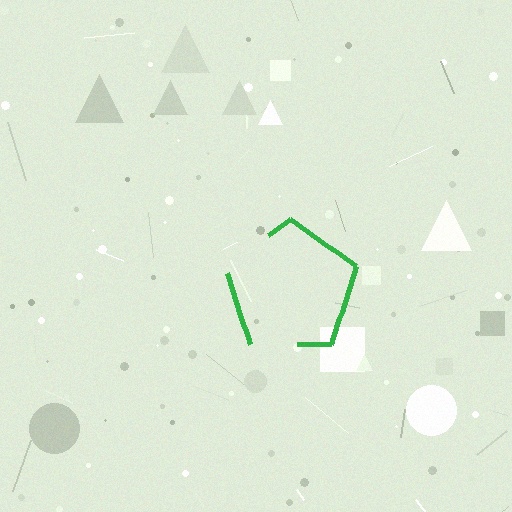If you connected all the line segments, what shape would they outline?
They would outline a pentagon.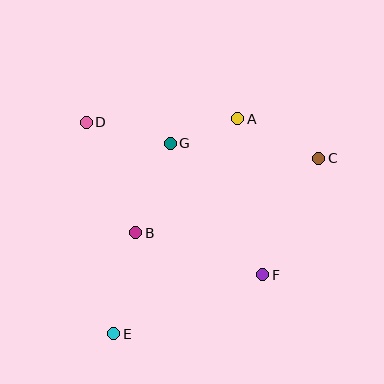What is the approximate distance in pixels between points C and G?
The distance between C and G is approximately 149 pixels.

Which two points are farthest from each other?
Points C and E are farthest from each other.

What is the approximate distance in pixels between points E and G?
The distance between E and G is approximately 199 pixels.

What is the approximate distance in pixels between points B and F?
The distance between B and F is approximately 134 pixels.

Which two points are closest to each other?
Points A and G are closest to each other.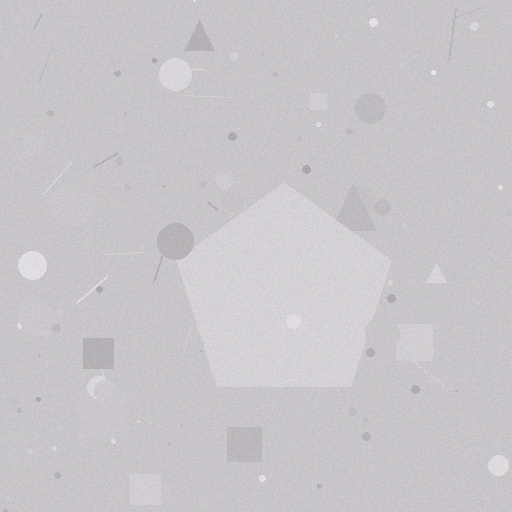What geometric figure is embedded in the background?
A pentagon is embedded in the background.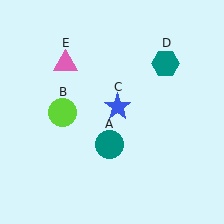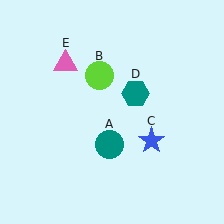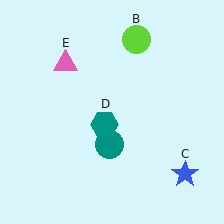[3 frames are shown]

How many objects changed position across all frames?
3 objects changed position: lime circle (object B), blue star (object C), teal hexagon (object D).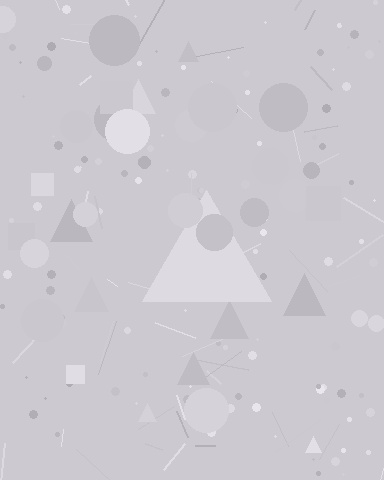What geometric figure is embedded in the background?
A triangle is embedded in the background.